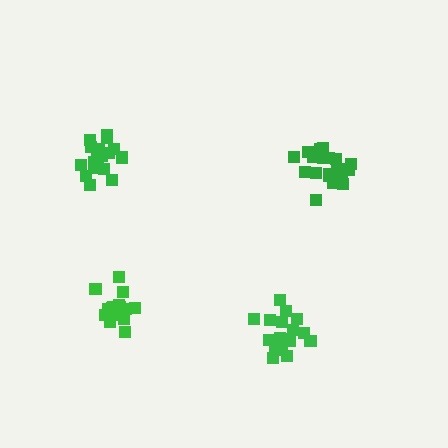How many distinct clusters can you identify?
There are 4 distinct clusters.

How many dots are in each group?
Group 1: 17 dots, Group 2: 16 dots, Group 3: 21 dots, Group 4: 18 dots (72 total).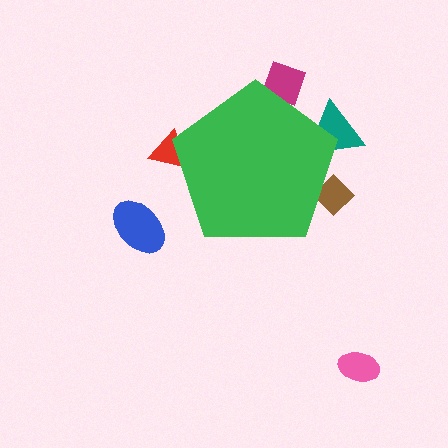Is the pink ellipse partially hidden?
No, the pink ellipse is fully visible.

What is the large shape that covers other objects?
A green pentagon.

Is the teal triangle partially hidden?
Yes, the teal triangle is partially hidden behind the green pentagon.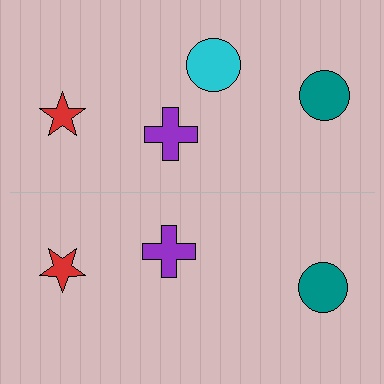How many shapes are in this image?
There are 7 shapes in this image.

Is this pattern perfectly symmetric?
No, the pattern is not perfectly symmetric. A cyan circle is missing from the bottom side.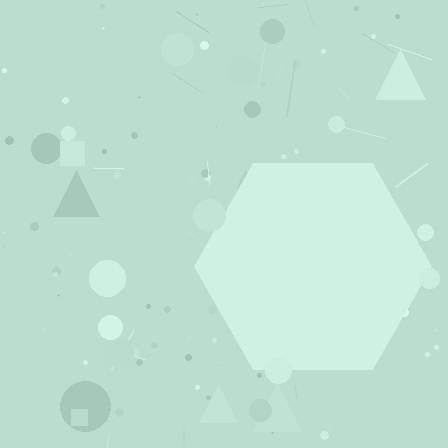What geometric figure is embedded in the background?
A hexagon is embedded in the background.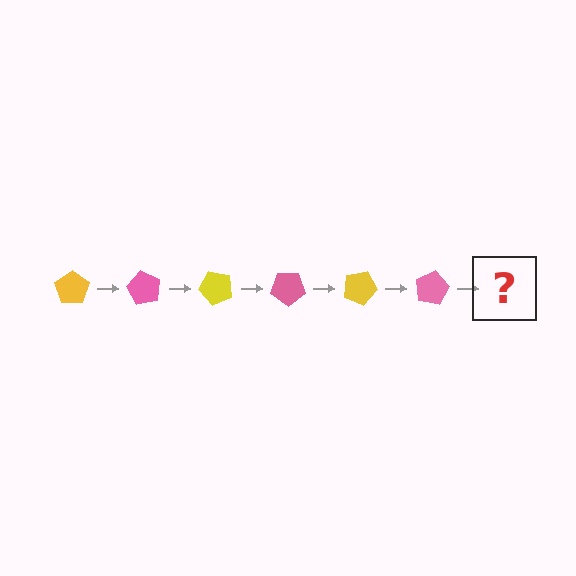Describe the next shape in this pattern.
It should be a yellow pentagon, rotated 360 degrees from the start.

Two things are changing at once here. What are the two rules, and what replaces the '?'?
The two rules are that it rotates 60 degrees each step and the color cycles through yellow and pink. The '?' should be a yellow pentagon, rotated 360 degrees from the start.